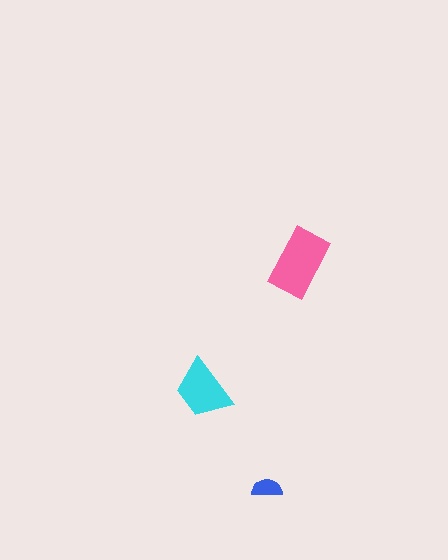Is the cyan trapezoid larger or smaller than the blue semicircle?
Larger.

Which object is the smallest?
The blue semicircle.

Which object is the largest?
The pink rectangle.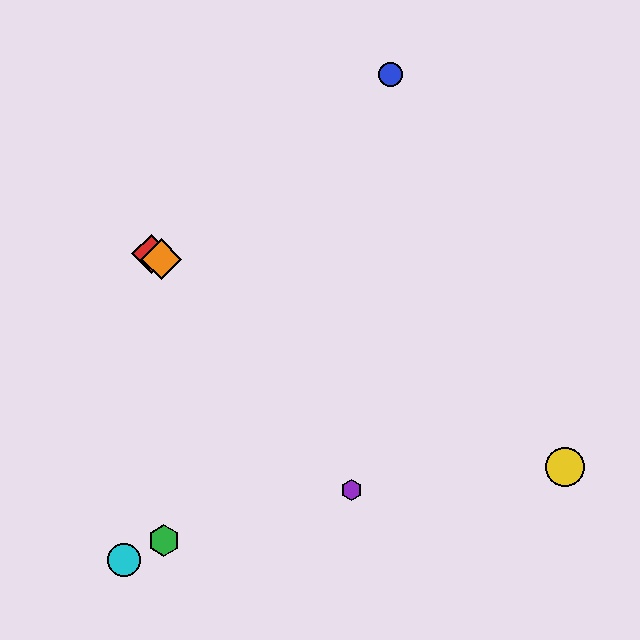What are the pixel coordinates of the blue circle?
The blue circle is at (390, 74).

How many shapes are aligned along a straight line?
3 shapes (the red diamond, the yellow circle, the orange diamond) are aligned along a straight line.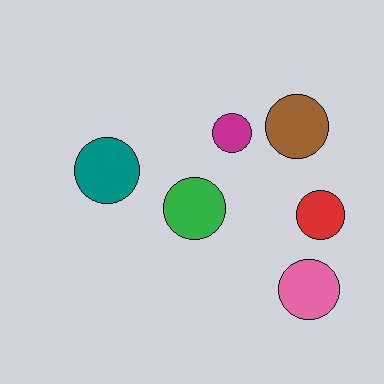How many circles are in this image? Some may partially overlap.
There are 6 circles.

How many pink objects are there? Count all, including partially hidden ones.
There is 1 pink object.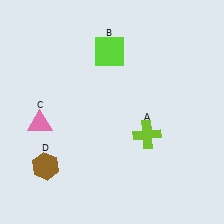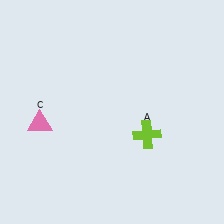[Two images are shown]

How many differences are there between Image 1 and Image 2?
There are 2 differences between the two images.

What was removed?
The brown hexagon (D), the lime square (B) were removed in Image 2.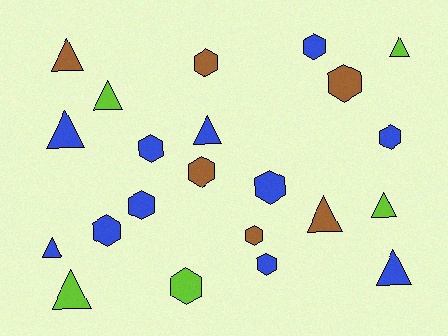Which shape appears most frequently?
Hexagon, with 12 objects.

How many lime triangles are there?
There are 4 lime triangles.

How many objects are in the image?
There are 22 objects.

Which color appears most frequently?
Blue, with 11 objects.